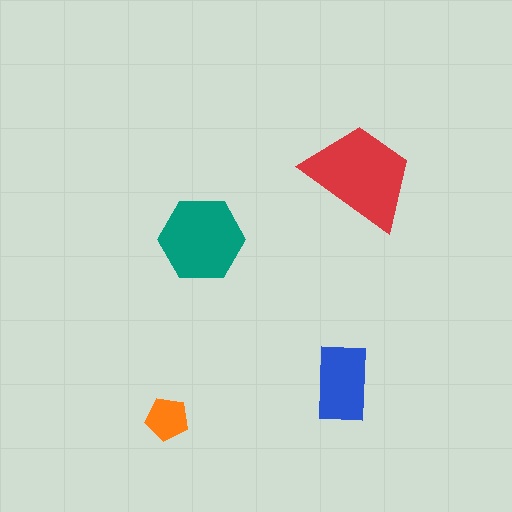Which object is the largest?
The red trapezoid.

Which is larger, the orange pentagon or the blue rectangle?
The blue rectangle.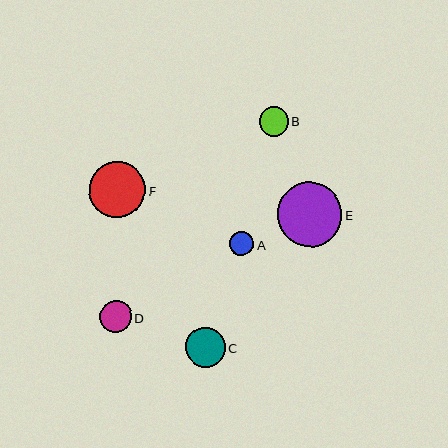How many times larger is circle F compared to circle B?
Circle F is approximately 1.9 times the size of circle B.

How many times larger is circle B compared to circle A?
Circle B is approximately 1.2 times the size of circle A.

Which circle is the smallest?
Circle A is the smallest with a size of approximately 24 pixels.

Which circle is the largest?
Circle E is the largest with a size of approximately 64 pixels.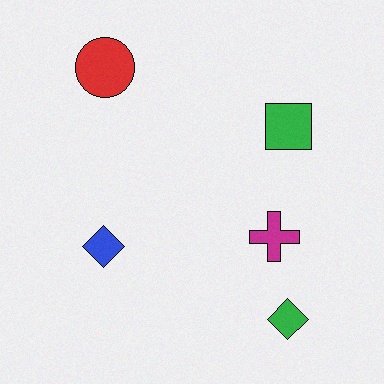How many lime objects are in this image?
There are no lime objects.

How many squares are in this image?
There is 1 square.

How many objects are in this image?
There are 5 objects.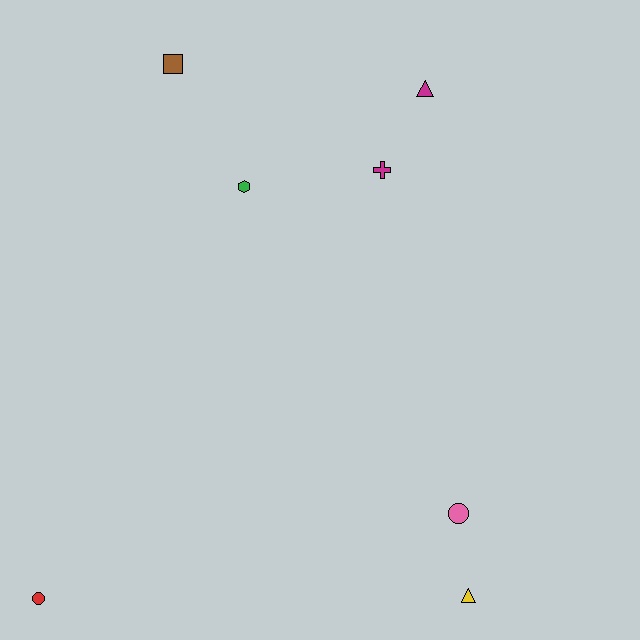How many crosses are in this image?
There is 1 cross.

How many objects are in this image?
There are 7 objects.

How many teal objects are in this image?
There are no teal objects.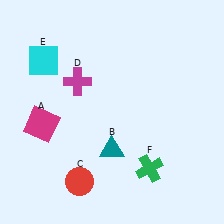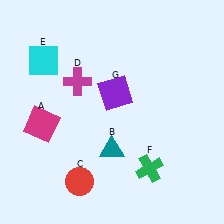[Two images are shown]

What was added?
A purple square (G) was added in Image 2.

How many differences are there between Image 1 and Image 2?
There is 1 difference between the two images.